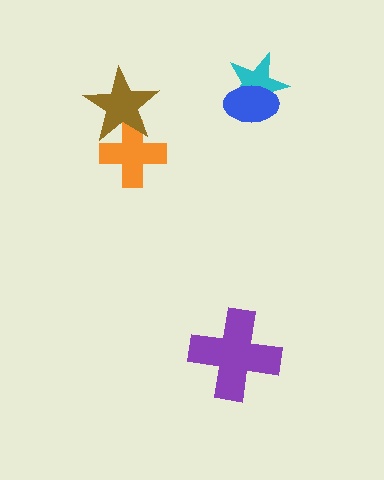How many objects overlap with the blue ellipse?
1 object overlaps with the blue ellipse.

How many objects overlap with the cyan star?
1 object overlaps with the cyan star.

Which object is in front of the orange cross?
The brown star is in front of the orange cross.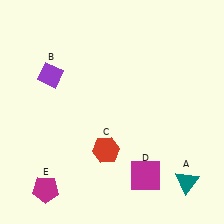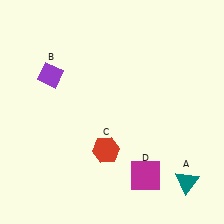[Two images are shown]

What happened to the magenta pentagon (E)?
The magenta pentagon (E) was removed in Image 2. It was in the bottom-left area of Image 1.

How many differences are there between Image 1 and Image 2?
There is 1 difference between the two images.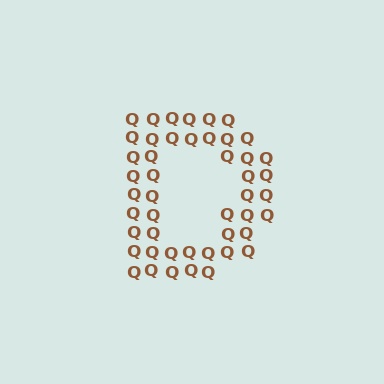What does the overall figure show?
The overall figure shows the letter D.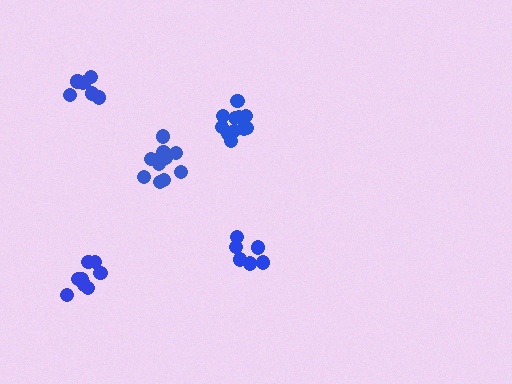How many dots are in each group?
Group 1: 8 dots, Group 2: 11 dots, Group 3: 6 dots, Group 4: 8 dots, Group 5: 11 dots (44 total).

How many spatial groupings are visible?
There are 5 spatial groupings.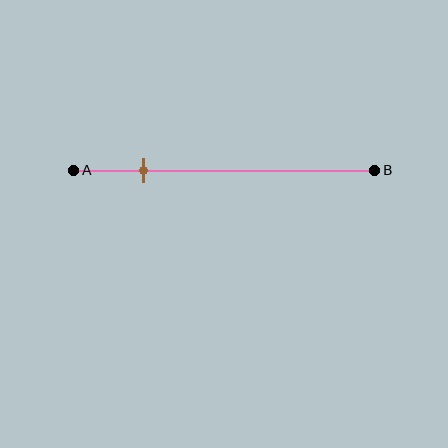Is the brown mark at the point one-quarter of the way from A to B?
Yes, the mark is approximately at the one-quarter point.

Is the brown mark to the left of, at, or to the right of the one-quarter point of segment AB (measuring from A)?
The brown mark is approximately at the one-quarter point of segment AB.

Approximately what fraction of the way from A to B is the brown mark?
The brown mark is approximately 25% of the way from A to B.